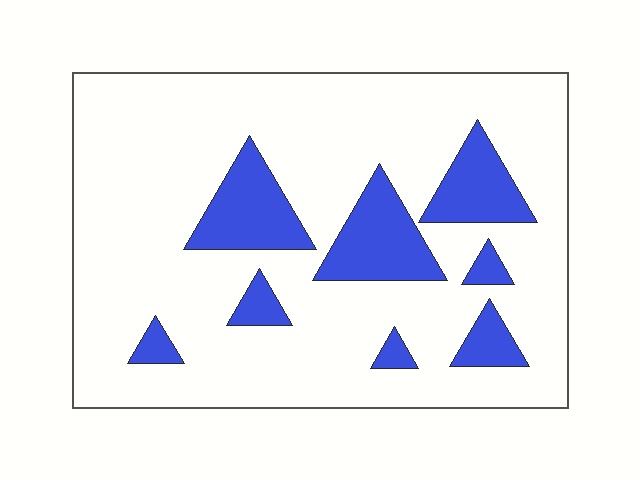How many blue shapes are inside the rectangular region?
8.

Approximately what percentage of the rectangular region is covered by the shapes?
Approximately 20%.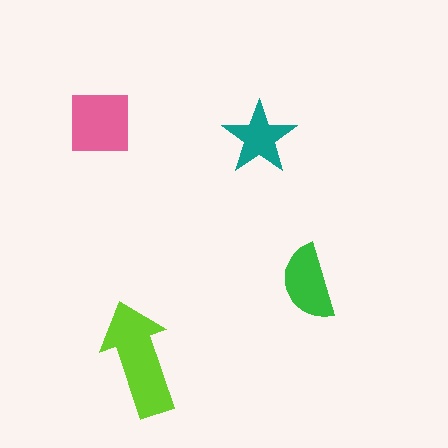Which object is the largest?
The lime arrow.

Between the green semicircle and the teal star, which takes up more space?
The green semicircle.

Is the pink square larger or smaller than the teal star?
Larger.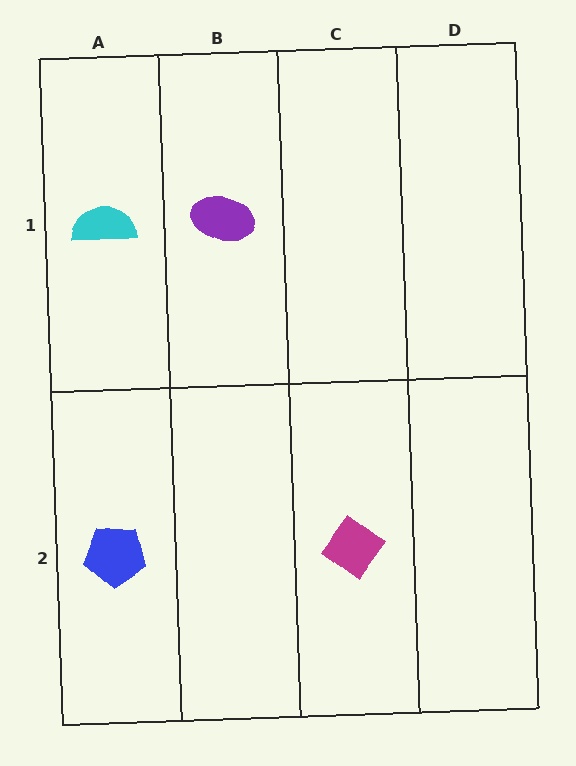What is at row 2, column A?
A blue pentagon.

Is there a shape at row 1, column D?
No, that cell is empty.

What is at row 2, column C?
A magenta diamond.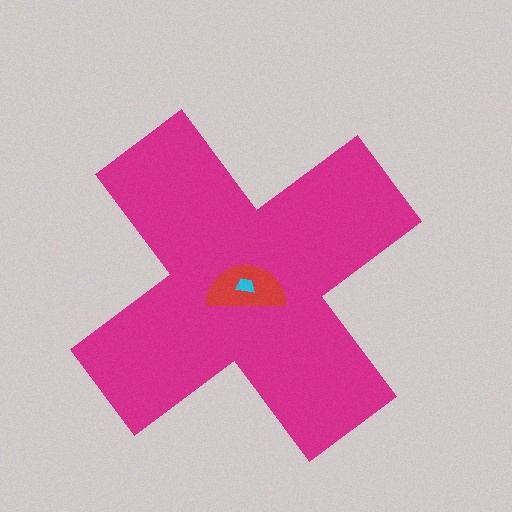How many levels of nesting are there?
3.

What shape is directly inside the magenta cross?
The red semicircle.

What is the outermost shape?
The magenta cross.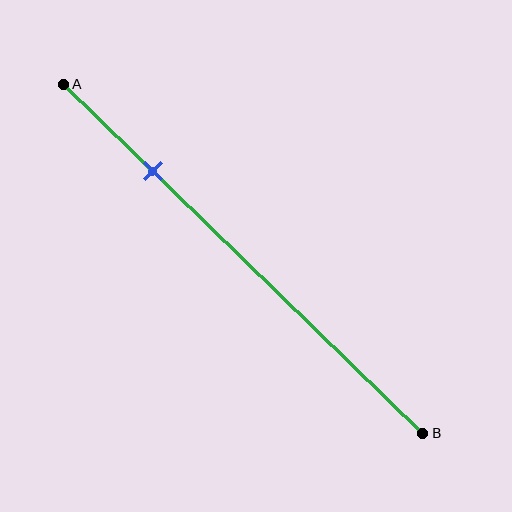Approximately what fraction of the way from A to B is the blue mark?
The blue mark is approximately 25% of the way from A to B.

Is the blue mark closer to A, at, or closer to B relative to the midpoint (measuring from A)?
The blue mark is closer to point A than the midpoint of segment AB.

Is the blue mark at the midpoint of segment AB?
No, the mark is at about 25% from A, not at the 50% midpoint.